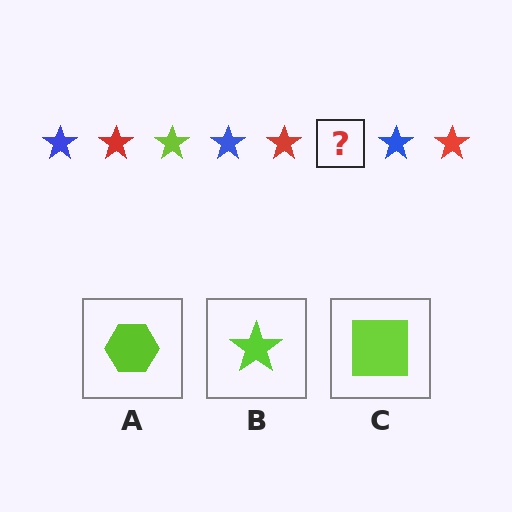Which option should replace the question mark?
Option B.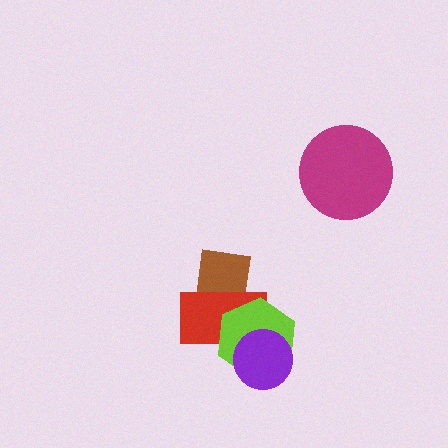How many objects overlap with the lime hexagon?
2 objects overlap with the lime hexagon.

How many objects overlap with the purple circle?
2 objects overlap with the purple circle.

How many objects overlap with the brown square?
1 object overlaps with the brown square.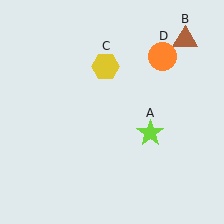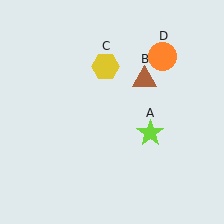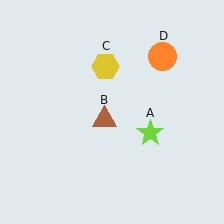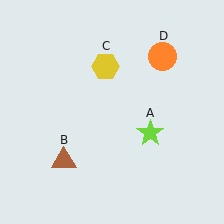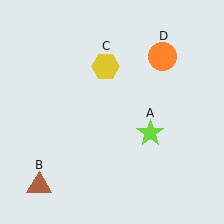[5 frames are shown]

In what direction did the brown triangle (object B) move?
The brown triangle (object B) moved down and to the left.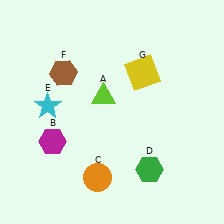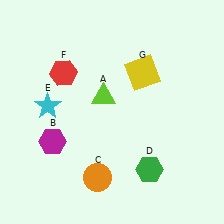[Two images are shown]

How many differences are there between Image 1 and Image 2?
There is 1 difference between the two images.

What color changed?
The hexagon (F) changed from brown in Image 1 to red in Image 2.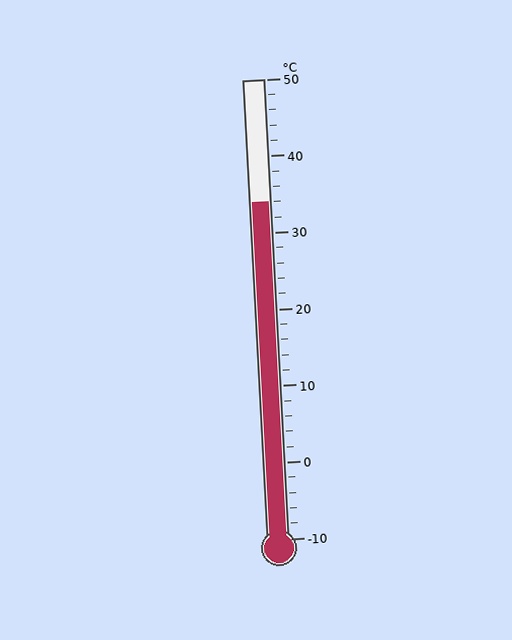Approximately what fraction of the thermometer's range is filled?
The thermometer is filled to approximately 75% of its range.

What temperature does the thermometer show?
The thermometer shows approximately 34°C.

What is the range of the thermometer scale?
The thermometer scale ranges from -10°C to 50°C.